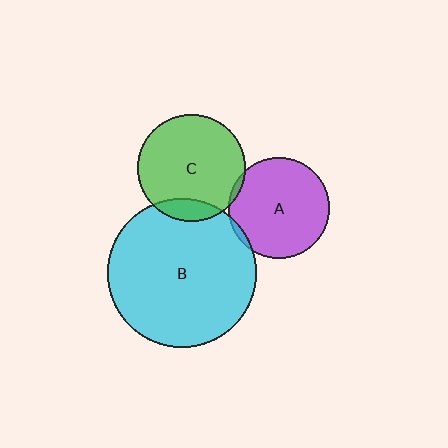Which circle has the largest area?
Circle B (cyan).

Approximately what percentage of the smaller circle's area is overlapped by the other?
Approximately 10%.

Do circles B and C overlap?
Yes.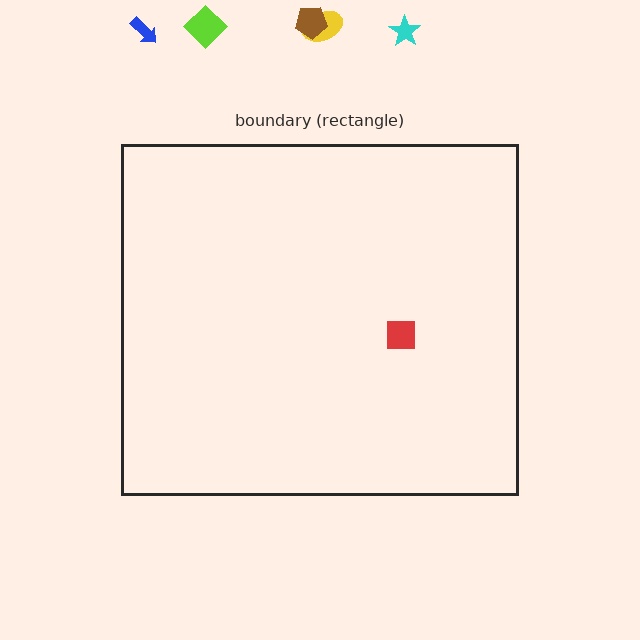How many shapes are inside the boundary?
1 inside, 5 outside.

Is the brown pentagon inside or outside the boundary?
Outside.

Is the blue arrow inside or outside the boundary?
Outside.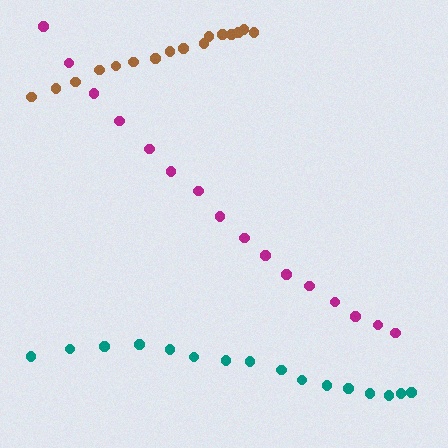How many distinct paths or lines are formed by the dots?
There are 3 distinct paths.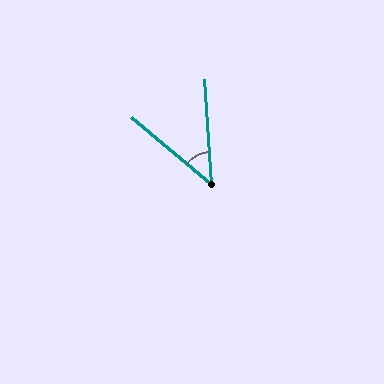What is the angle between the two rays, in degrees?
Approximately 46 degrees.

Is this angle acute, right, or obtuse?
It is acute.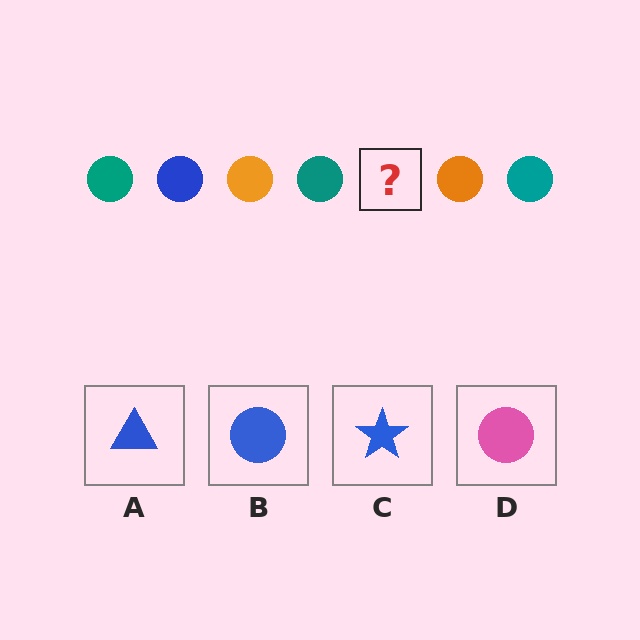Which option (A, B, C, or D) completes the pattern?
B.